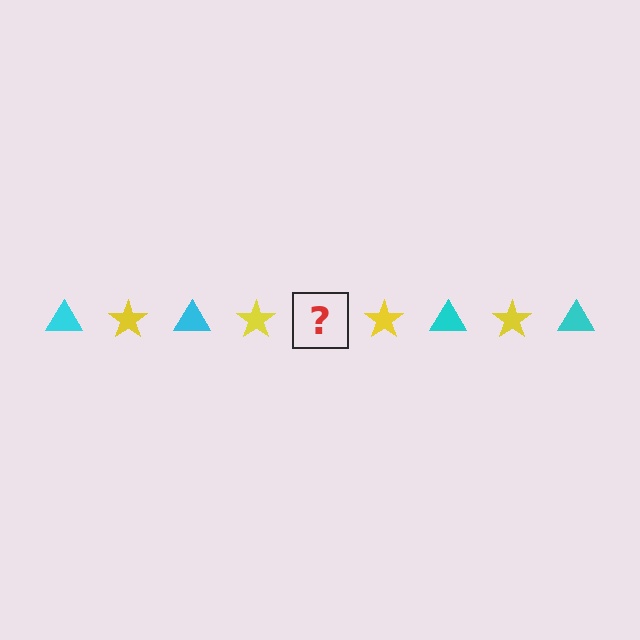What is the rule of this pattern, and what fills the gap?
The rule is that the pattern alternates between cyan triangle and yellow star. The gap should be filled with a cyan triangle.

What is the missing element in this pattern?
The missing element is a cyan triangle.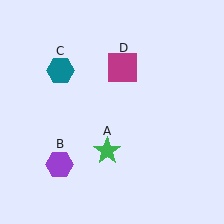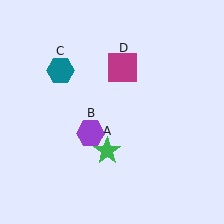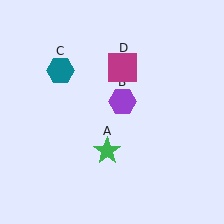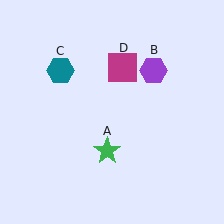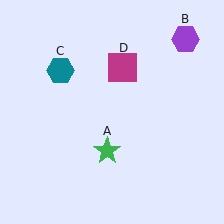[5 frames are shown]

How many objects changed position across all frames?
1 object changed position: purple hexagon (object B).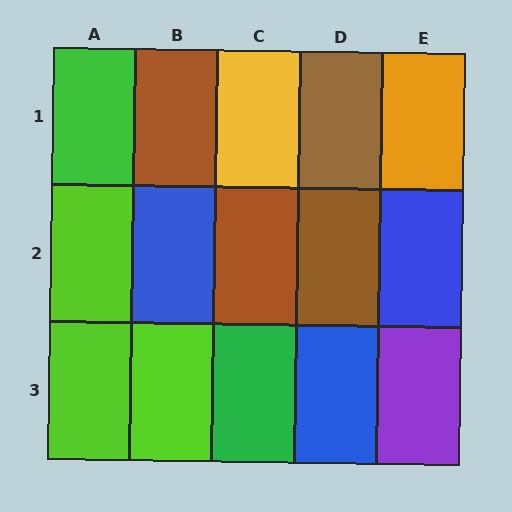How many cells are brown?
4 cells are brown.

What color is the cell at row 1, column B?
Brown.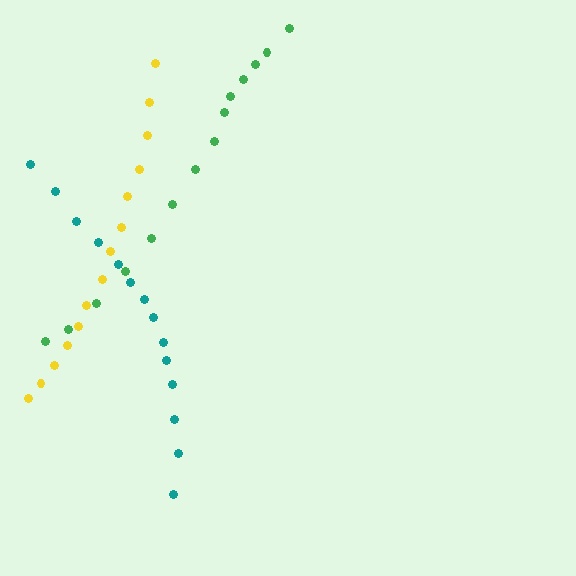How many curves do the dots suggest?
There are 3 distinct paths.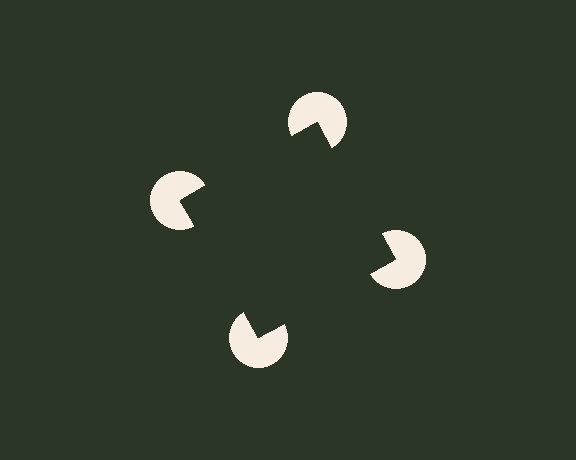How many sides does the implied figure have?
4 sides.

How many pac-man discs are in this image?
There are 4 — one at each vertex of the illusory square.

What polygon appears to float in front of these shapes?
An illusory square — its edges are inferred from the aligned wedge cuts in the pac-man discs, not physically drawn.